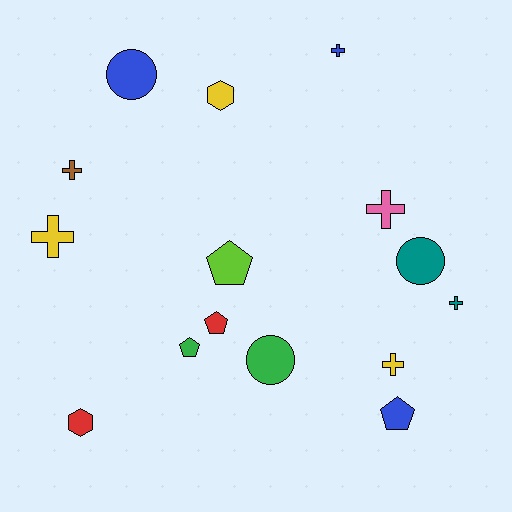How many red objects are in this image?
There are 2 red objects.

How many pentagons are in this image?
There are 4 pentagons.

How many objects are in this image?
There are 15 objects.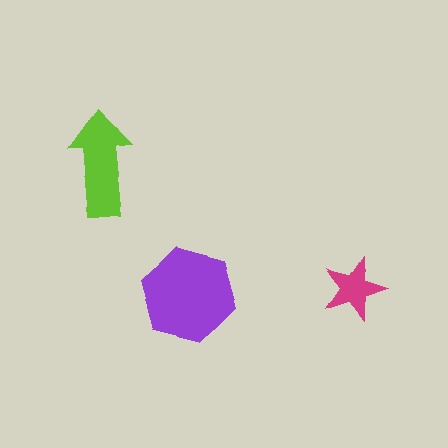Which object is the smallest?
The magenta star.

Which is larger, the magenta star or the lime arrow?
The lime arrow.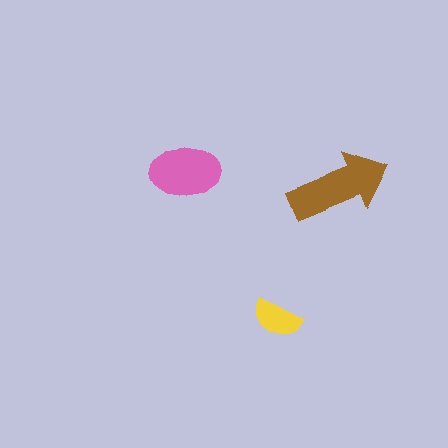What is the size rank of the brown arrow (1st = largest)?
1st.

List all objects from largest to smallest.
The brown arrow, the pink ellipse, the yellow semicircle.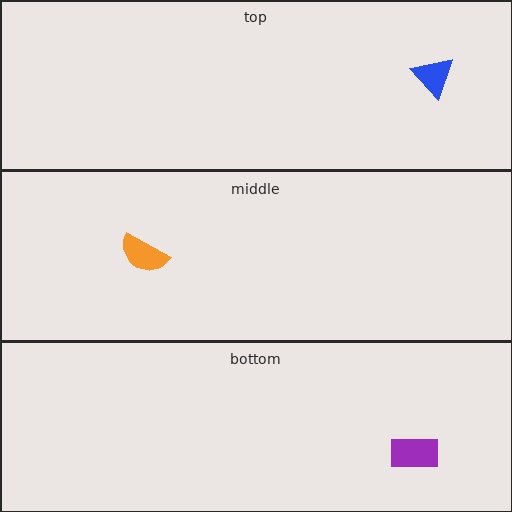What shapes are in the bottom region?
The purple rectangle.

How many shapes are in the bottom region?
1.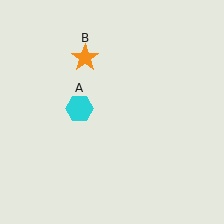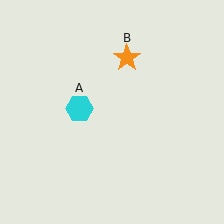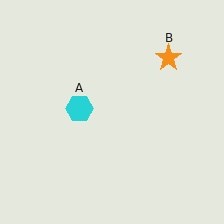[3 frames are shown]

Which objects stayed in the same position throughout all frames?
Cyan hexagon (object A) remained stationary.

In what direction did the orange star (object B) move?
The orange star (object B) moved right.